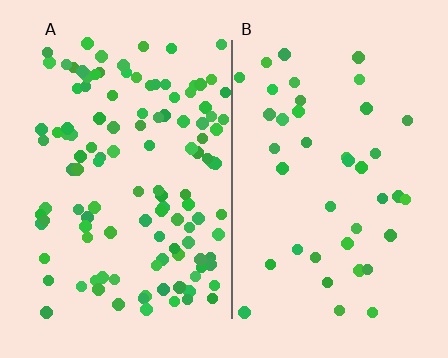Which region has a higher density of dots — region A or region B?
A (the left).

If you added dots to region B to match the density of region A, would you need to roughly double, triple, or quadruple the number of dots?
Approximately triple.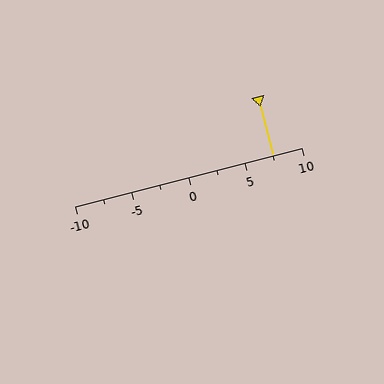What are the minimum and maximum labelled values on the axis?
The axis runs from -10 to 10.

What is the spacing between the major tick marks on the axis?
The major ticks are spaced 5 apart.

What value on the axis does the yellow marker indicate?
The marker indicates approximately 7.5.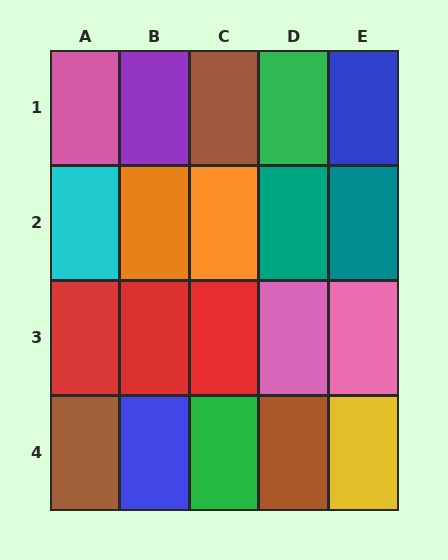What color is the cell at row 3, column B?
Red.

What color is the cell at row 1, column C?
Brown.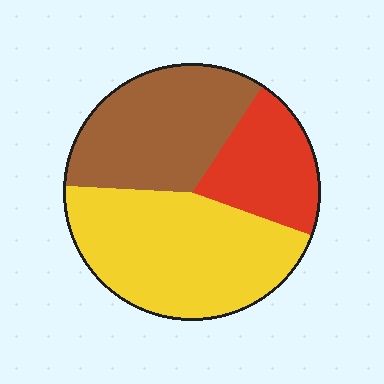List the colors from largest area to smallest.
From largest to smallest: yellow, brown, red.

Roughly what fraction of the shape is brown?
Brown covers around 35% of the shape.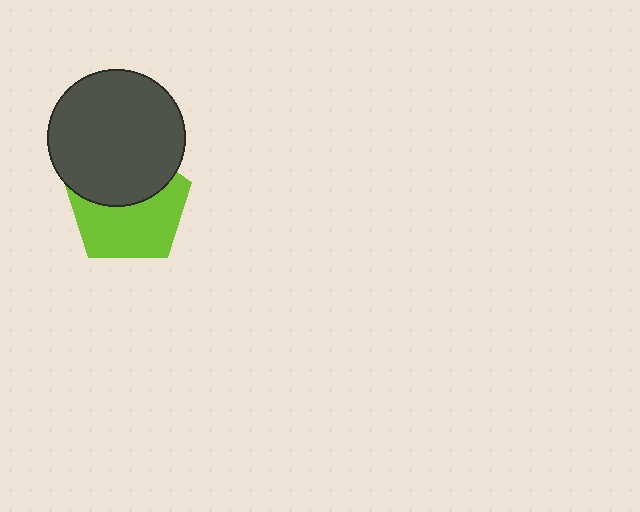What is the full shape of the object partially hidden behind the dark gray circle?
The partially hidden object is a lime pentagon.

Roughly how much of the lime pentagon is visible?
About half of it is visible (roughly 57%).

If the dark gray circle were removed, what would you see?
You would see the complete lime pentagon.